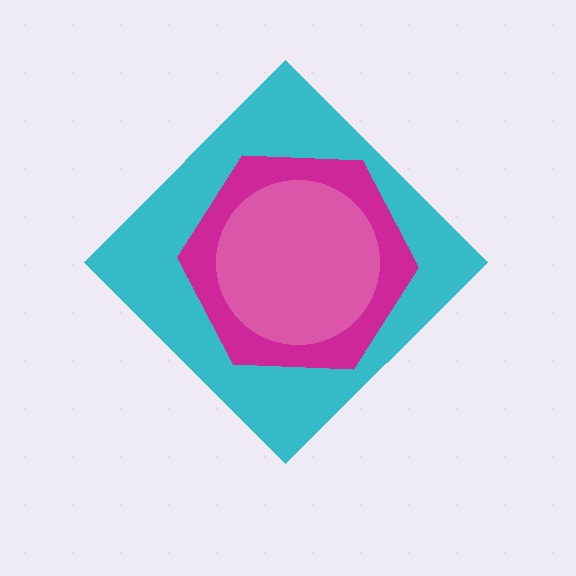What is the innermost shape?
The pink circle.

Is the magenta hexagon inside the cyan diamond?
Yes.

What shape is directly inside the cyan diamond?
The magenta hexagon.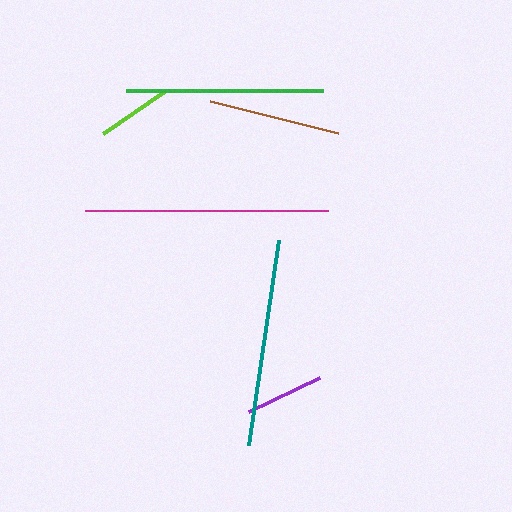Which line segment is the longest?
The magenta line is the longest at approximately 244 pixels.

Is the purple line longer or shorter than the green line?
The green line is longer than the purple line.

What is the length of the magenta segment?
The magenta segment is approximately 244 pixels long.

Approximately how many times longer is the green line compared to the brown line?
The green line is approximately 1.5 times the length of the brown line.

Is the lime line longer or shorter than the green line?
The green line is longer than the lime line.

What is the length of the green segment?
The green segment is approximately 197 pixels long.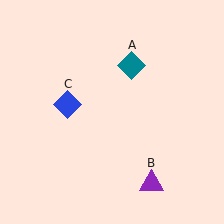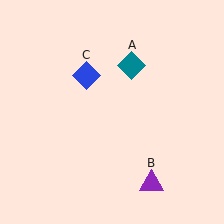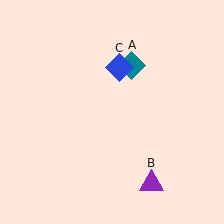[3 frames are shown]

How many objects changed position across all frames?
1 object changed position: blue diamond (object C).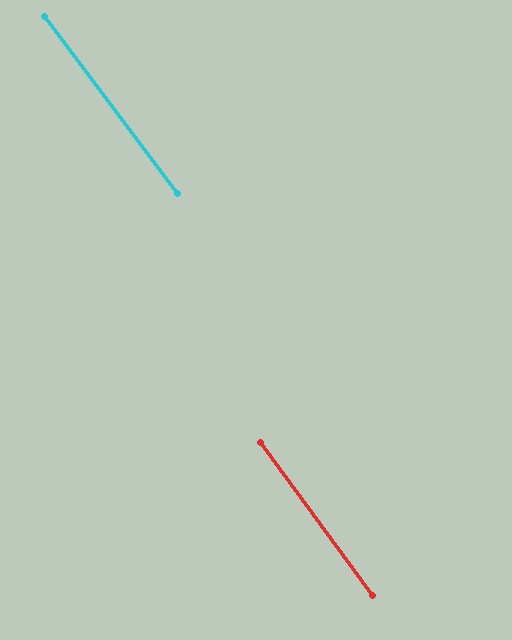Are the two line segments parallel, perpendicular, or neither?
Parallel — their directions differ by only 0.8°.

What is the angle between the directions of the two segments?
Approximately 1 degree.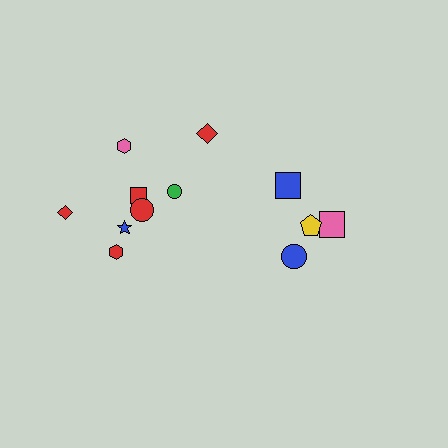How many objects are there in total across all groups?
There are 12 objects.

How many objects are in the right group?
There are 4 objects.